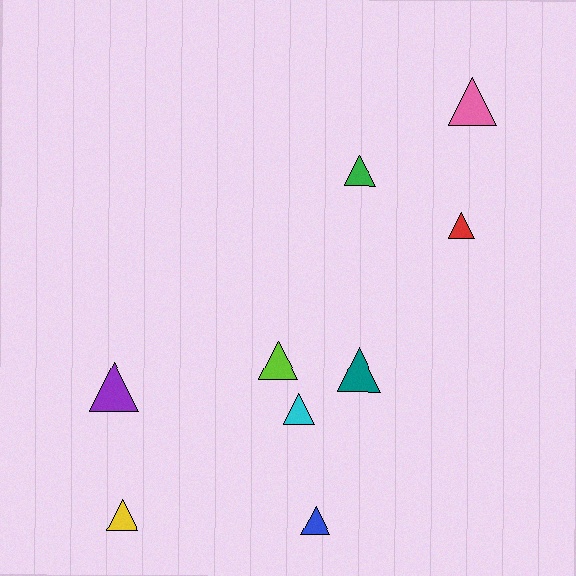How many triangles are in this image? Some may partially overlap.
There are 9 triangles.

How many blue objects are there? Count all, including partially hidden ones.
There is 1 blue object.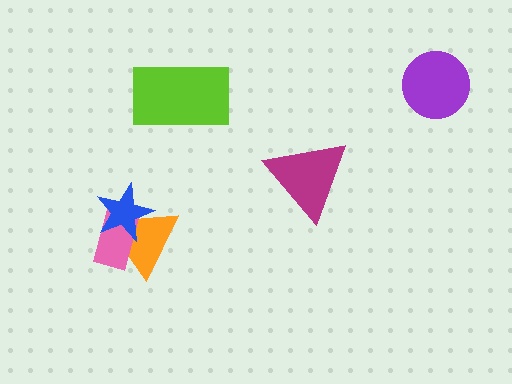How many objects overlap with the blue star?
2 objects overlap with the blue star.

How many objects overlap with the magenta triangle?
0 objects overlap with the magenta triangle.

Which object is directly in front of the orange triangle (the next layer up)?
The pink rectangle is directly in front of the orange triangle.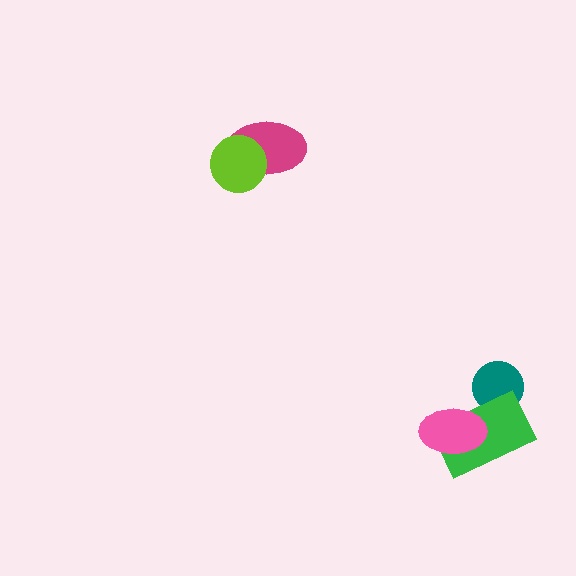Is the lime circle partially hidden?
No, no other shape covers it.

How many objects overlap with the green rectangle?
2 objects overlap with the green rectangle.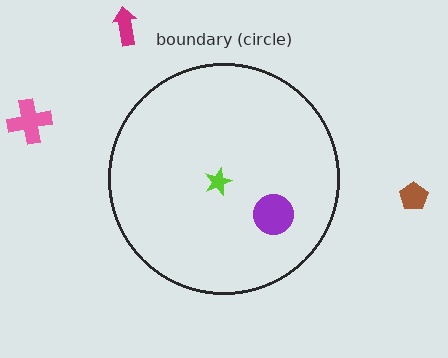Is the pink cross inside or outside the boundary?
Outside.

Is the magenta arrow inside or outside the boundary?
Outside.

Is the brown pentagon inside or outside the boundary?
Outside.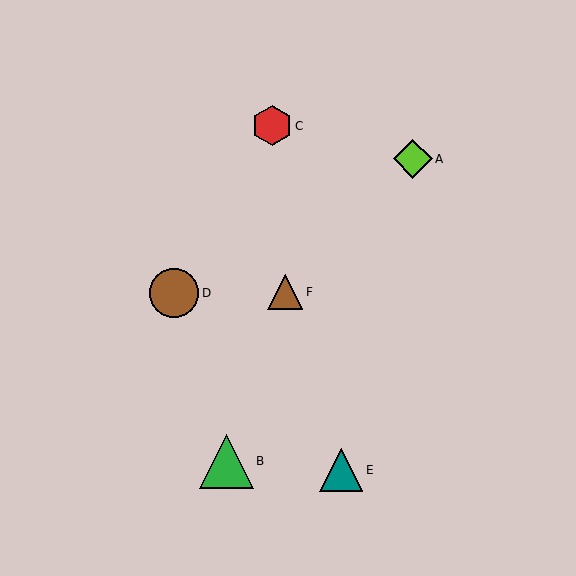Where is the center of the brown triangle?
The center of the brown triangle is at (285, 292).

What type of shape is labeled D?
Shape D is a brown circle.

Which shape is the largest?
The green triangle (labeled B) is the largest.